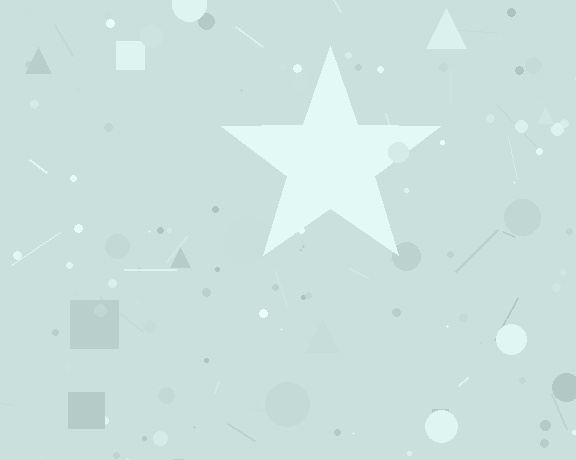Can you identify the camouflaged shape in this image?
The camouflaged shape is a star.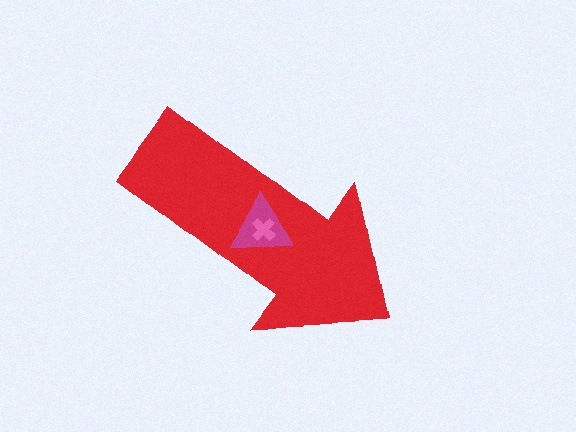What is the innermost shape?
The pink cross.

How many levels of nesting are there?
3.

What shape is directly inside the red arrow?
The magenta triangle.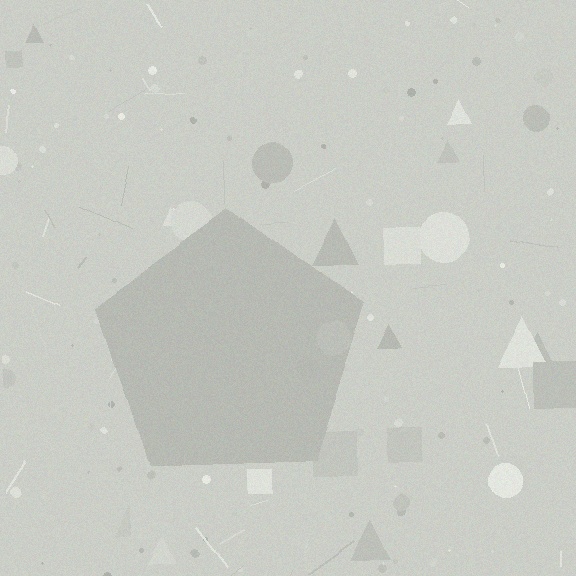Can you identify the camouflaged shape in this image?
The camouflaged shape is a pentagon.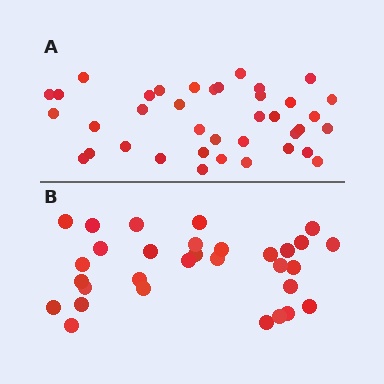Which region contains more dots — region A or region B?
Region A (the top region) has more dots.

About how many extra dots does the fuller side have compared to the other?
Region A has roughly 8 or so more dots than region B.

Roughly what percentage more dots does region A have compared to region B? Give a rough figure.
About 25% more.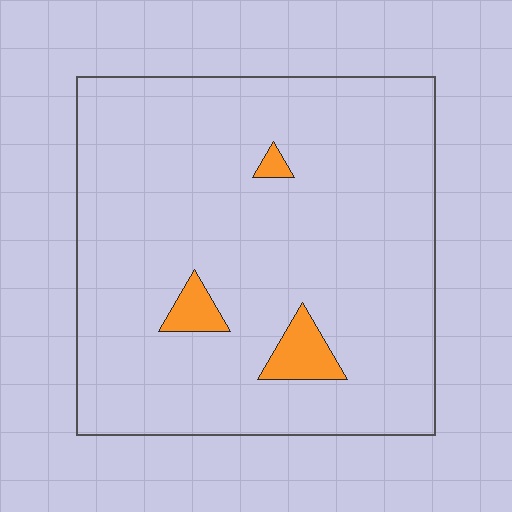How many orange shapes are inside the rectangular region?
3.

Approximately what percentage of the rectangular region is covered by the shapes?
Approximately 5%.